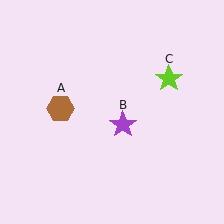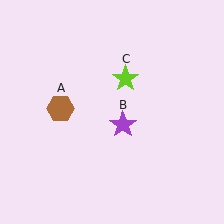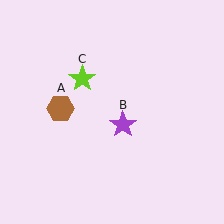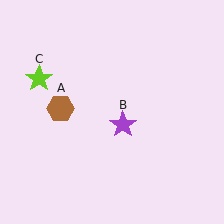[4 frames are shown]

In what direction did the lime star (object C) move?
The lime star (object C) moved left.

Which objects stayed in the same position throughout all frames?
Brown hexagon (object A) and purple star (object B) remained stationary.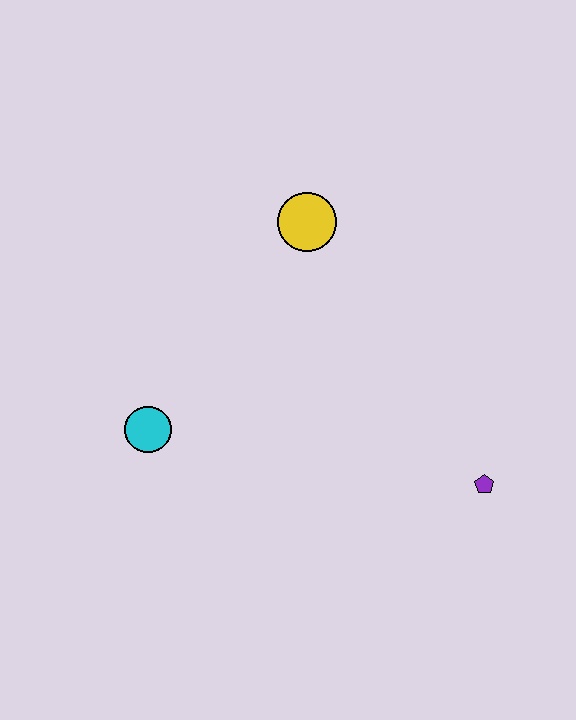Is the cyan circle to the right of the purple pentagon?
No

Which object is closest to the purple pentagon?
The yellow circle is closest to the purple pentagon.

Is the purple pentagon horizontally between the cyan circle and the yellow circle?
No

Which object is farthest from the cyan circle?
The purple pentagon is farthest from the cyan circle.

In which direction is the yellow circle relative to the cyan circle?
The yellow circle is above the cyan circle.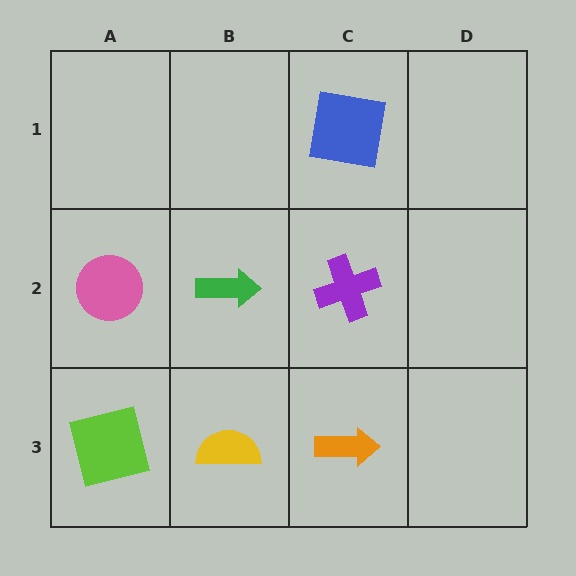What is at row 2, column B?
A green arrow.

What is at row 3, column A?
A lime square.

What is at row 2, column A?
A pink circle.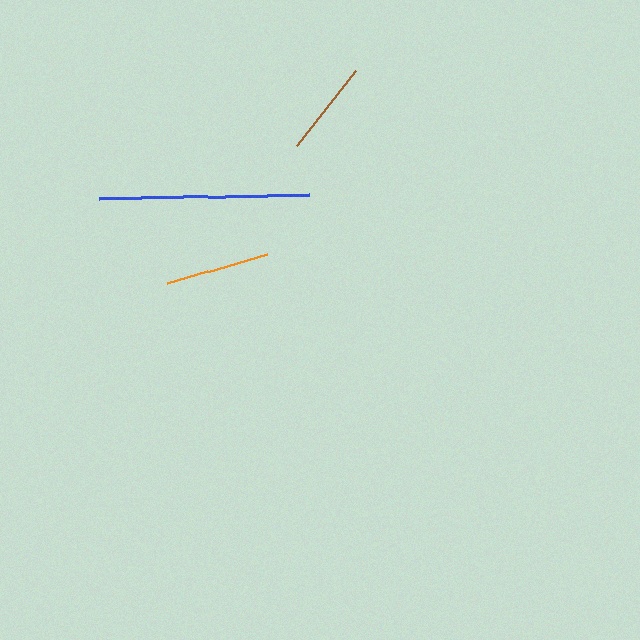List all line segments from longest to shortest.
From longest to shortest: blue, orange, brown.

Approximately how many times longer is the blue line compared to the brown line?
The blue line is approximately 2.2 times the length of the brown line.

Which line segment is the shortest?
The brown line is the shortest at approximately 95 pixels.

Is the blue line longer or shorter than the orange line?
The blue line is longer than the orange line.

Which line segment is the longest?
The blue line is the longest at approximately 210 pixels.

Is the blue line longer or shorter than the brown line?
The blue line is longer than the brown line.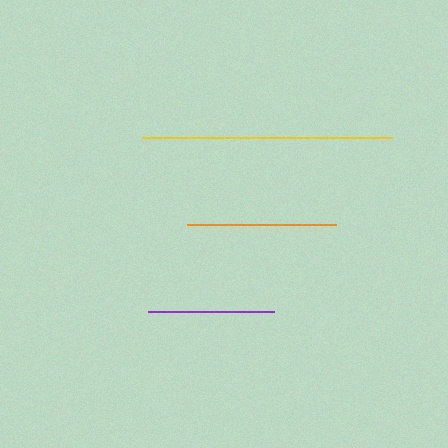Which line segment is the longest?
The yellow line is the longest at approximately 250 pixels.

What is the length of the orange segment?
The orange segment is approximately 149 pixels long.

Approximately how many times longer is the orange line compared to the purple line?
The orange line is approximately 1.2 times the length of the purple line.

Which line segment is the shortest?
The purple line is the shortest at approximately 126 pixels.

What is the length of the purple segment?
The purple segment is approximately 126 pixels long.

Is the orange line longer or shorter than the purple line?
The orange line is longer than the purple line.